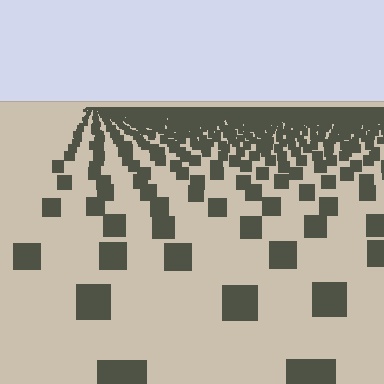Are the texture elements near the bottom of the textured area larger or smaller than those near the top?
Larger. Near the bottom, elements are closer to the viewer and appear at a bigger on-screen size.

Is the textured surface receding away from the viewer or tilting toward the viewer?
The surface is receding away from the viewer. Texture elements get smaller and denser toward the top.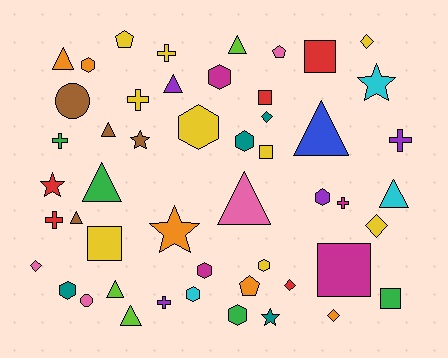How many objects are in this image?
There are 50 objects.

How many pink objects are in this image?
There are 4 pink objects.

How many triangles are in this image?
There are 11 triangles.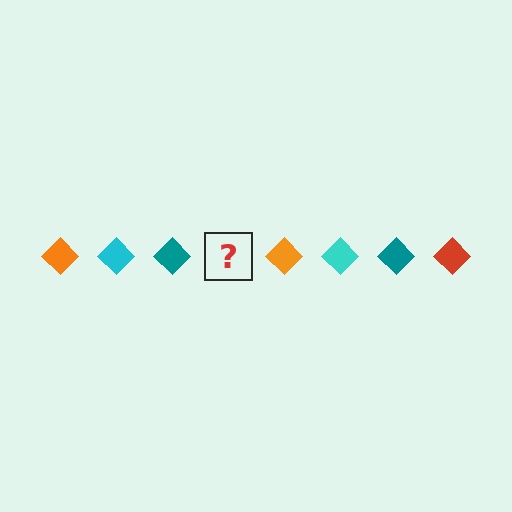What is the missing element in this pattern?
The missing element is a red diamond.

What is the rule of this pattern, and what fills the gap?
The rule is that the pattern cycles through orange, cyan, teal, red diamonds. The gap should be filled with a red diamond.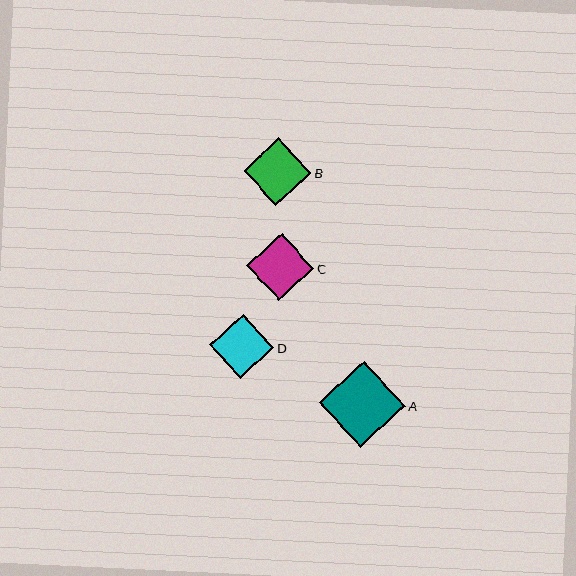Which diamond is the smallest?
Diamond D is the smallest with a size of approximately 64 pixels.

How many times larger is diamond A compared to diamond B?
Diamond A is approximately 1.3 times the size of diamond B.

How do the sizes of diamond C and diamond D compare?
Diamond C and diamond D are approximately the same size.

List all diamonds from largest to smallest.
From largest to smallest: A, C, B, D.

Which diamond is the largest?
Diamond A is the largest with a size of approximately 86 pixels.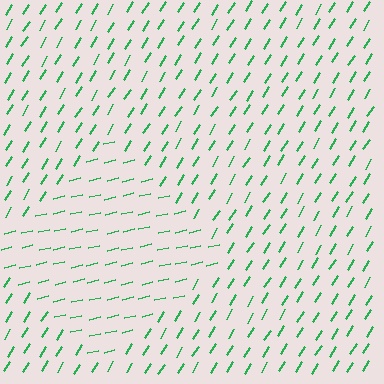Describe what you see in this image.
The image is filled with small green line segments. A diamond region in the image has lines oriented differently from the surrounding lines, creating a visible texture boundary.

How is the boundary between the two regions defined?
The boundary is defined purely by a change in line orientation (approximately 45 degrees difference). All lines are the same color and thickness.